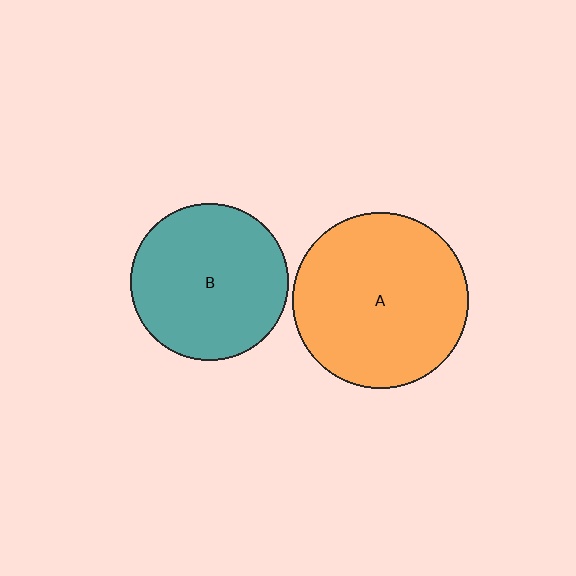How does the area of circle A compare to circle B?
Approximately 1.3 times.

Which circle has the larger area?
Circle A (orange).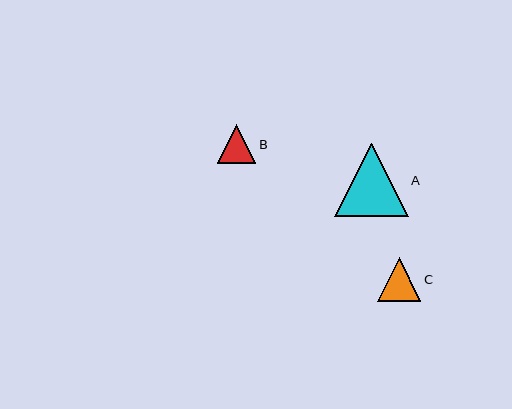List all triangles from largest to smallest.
From largest to smallest: A, C, B.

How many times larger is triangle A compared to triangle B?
Triangle A is approximately 1.9 times the size of triangle B.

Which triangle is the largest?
Triangle A is the largest with a size of approximately 74 pixels.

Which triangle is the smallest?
Triangle B is the smallest with a size of approximately 38 pixels.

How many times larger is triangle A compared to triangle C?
Triangle A is approximately 1.7 times the size of triangle C.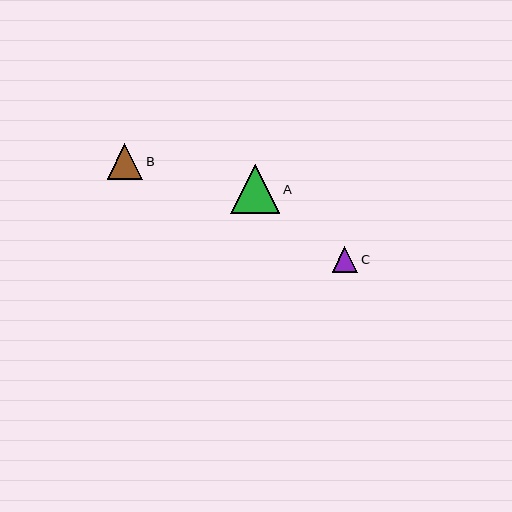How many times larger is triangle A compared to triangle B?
Triangle A is approximately 1.4 times the size of triangle B.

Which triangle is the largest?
Triangle A is the largest with a size of approximately 49 pixels.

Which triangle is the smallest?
Triangle C is the smallest with a size of approximately 26 pixels.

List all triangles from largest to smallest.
From largest to smallest: A, B, C.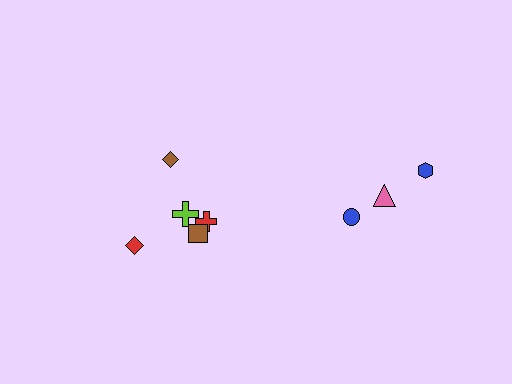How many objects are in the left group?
There are 5 objects.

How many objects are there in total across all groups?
There are 8 objects.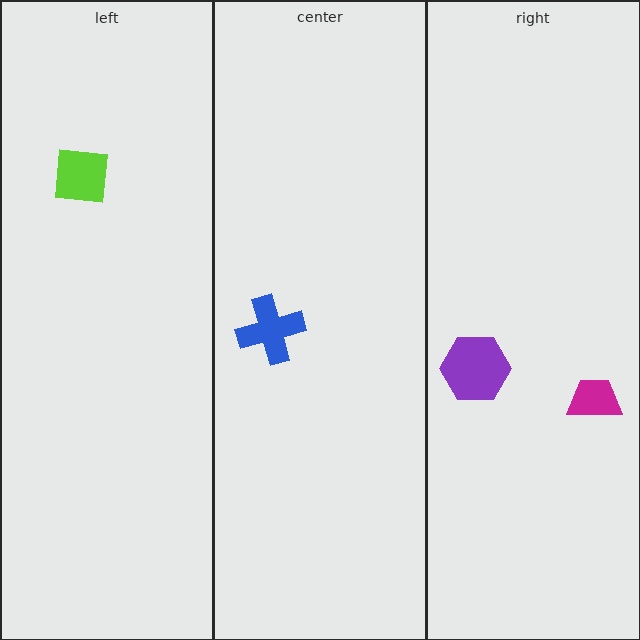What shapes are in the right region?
The magenta trapezoid, the purple hexagon.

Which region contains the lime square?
The left region.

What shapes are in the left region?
The lime square.